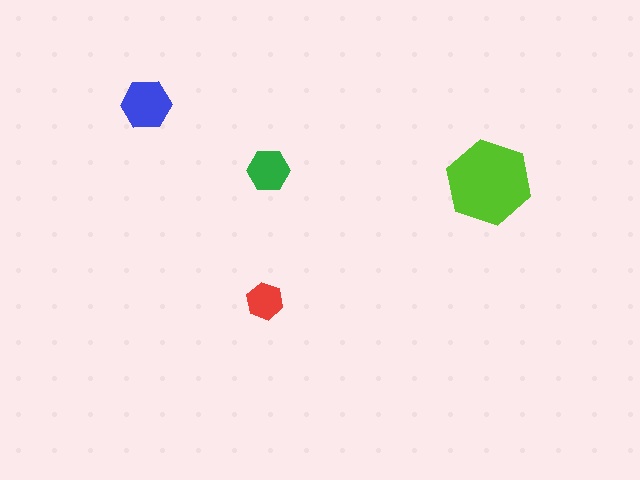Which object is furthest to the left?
The blue hexagon is leftmost.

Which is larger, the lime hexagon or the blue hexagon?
The lime one.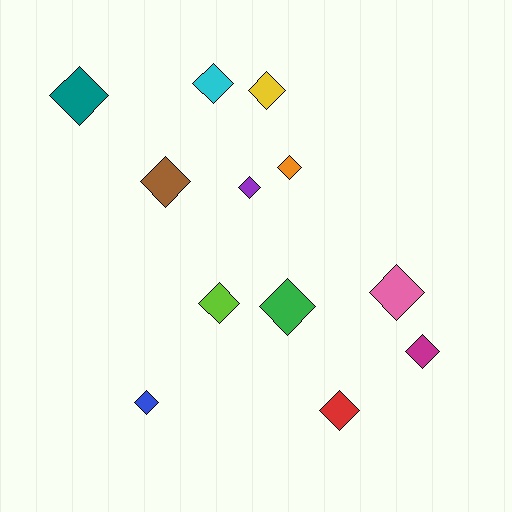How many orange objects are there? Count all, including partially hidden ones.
There is 1 orange object.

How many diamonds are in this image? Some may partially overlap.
There are 12 diamonds.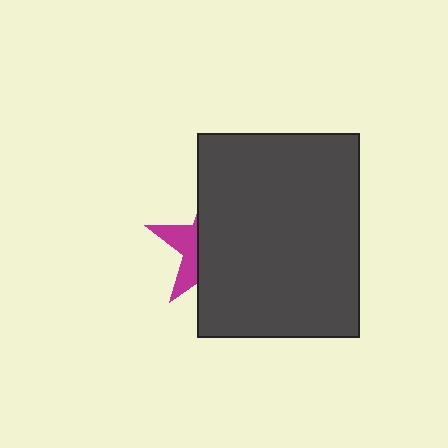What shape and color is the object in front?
The object in front is a dark gray rectangle.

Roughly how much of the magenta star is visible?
A small part of it is visible (roughly 32%).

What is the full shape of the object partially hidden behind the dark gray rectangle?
The partially hidden object is a magenta star.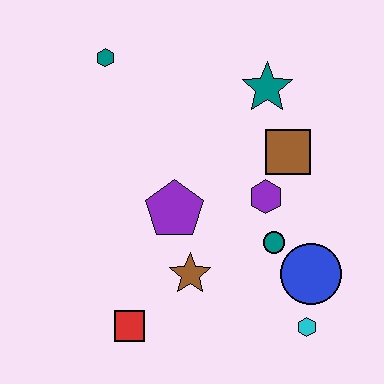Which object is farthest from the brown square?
The red square is farthest from the brown square.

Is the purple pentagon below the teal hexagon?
Yes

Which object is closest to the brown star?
The purple pentagon is closest to the brown star.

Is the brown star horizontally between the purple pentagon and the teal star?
Yes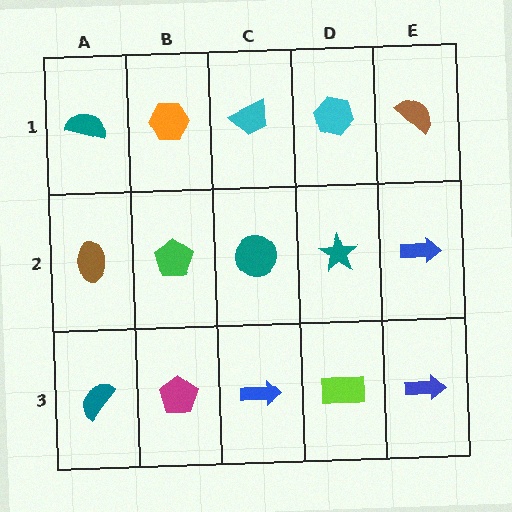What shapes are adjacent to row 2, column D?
A cyan hexagon (row 1, column D), a lime rectangle (row 3, column D), a teal circle (row 2, column C), a blue arrow (row 2, column E).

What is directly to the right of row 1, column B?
A cyan trapezoid.